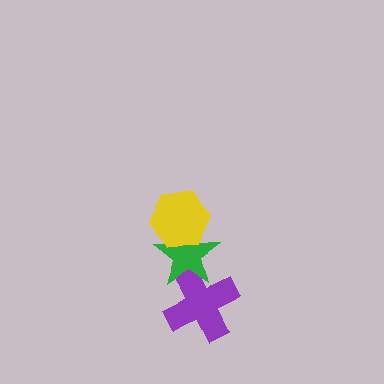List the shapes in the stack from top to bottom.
From top to bottom: the yellow hexagon, the green star, the purple cross.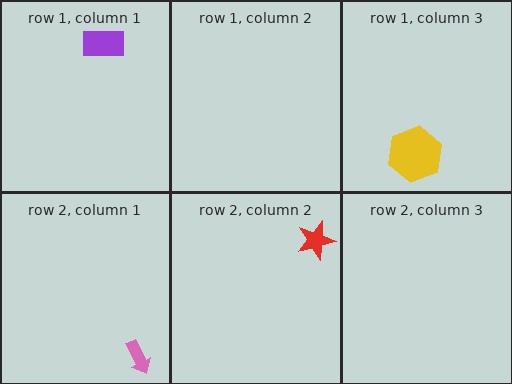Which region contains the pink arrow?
The row 2, column 1 region.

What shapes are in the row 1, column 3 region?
The yellow hexagon.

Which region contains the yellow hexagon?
The row 1, column 3 region.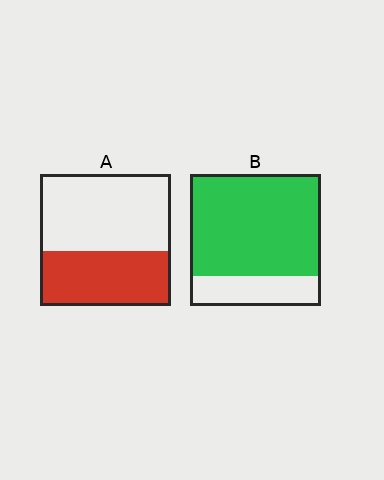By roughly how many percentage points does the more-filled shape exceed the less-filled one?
By roughly 35 percentage points (B over A).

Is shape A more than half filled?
No.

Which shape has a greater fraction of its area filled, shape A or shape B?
Shape B.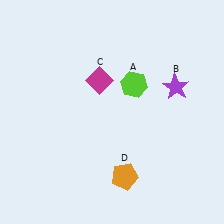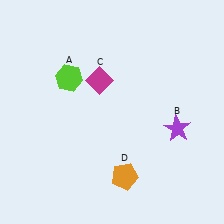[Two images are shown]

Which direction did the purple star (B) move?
The purple star (B) moved down.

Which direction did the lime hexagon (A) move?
The lime hexagon (A) moved left.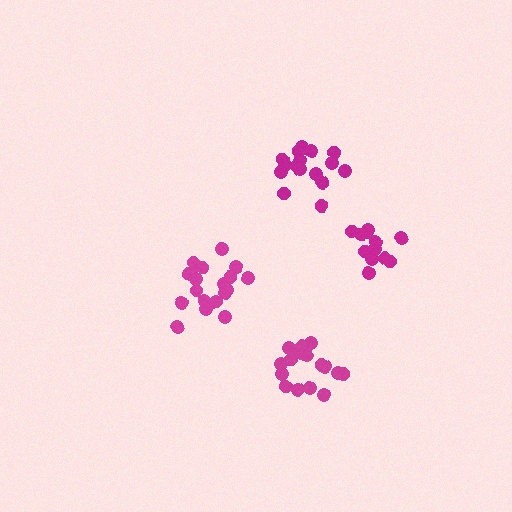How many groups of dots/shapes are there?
There are 4 groups.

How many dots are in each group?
Group 1: 18 dots, Group 2: 13 dots, Group 3: 17 dots, Group 4: 19 dots (67 total).